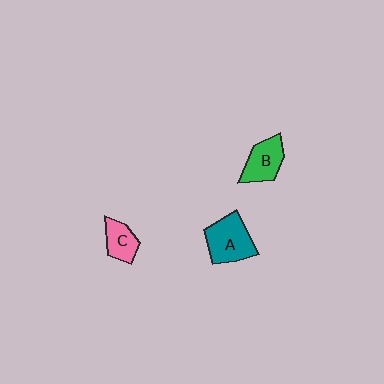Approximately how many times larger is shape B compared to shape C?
Approximately 1.3 times.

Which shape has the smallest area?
Shape C (pink).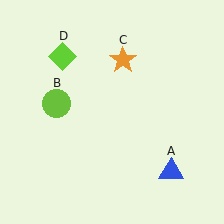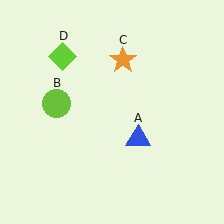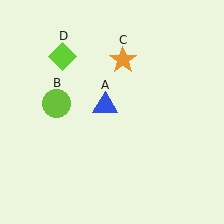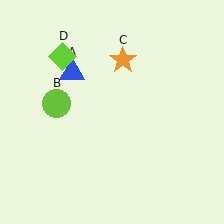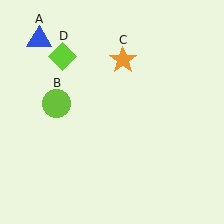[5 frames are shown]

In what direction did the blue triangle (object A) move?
The blue triangle (object A) moved up and to the left.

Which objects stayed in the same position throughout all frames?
Lime circle (object B) and orange star (object C) and lime diamond (object D) remained stationary.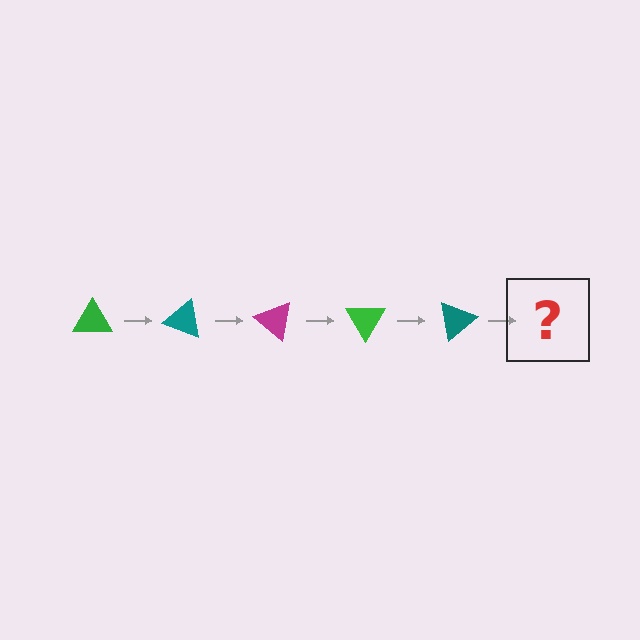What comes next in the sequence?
The next element should be a magenta triangle, rotated 100 degrees from the start.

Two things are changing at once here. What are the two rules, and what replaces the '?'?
The two rules are that it rotates 20 degrees each step and the color cycles through green, teal, and magenta. The '?' should be a magenta triangle, rotated 100 degrees from the start.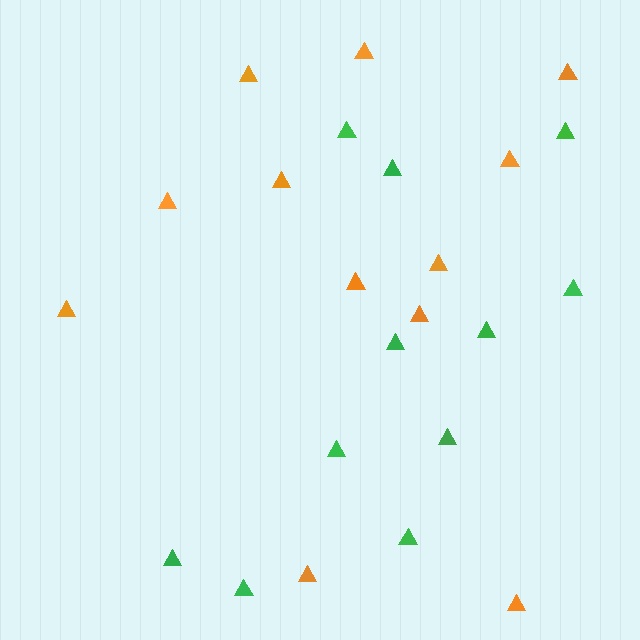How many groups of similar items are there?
There are 2 groups: one group of orange triangles (12) and one group of green triangles (11).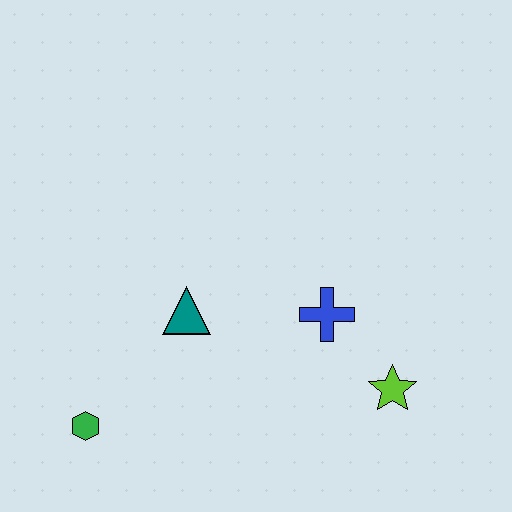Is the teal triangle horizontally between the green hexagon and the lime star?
Yes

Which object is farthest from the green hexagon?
The lime star is farthest from the green hexagon.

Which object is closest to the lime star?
The blue cross is closest to the lime star.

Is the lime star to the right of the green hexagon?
Yes